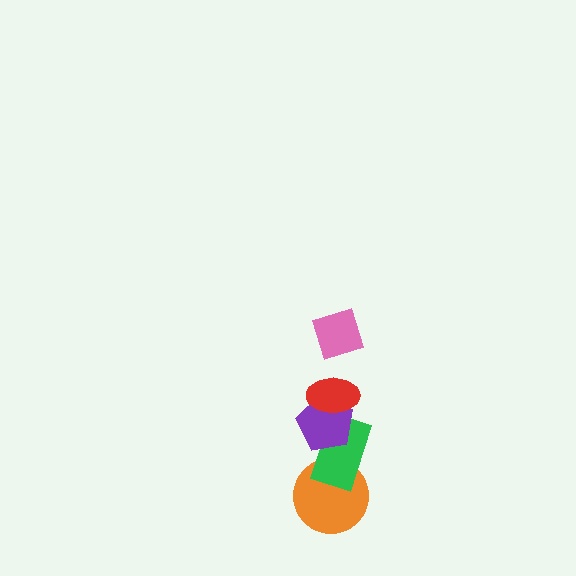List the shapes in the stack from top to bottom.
From top to bottom: the pink diamond, the red ellipse, the purple pentagon, the green rectangle, the orange circle.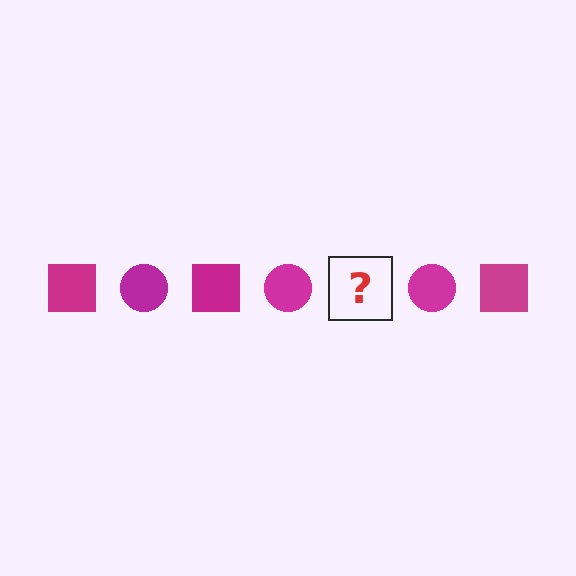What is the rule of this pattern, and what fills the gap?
The rule is that the pattern cycles through square, circle shapes in magenta. The gap should be filled with a magenta square.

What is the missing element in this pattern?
The missing element is a magenta square.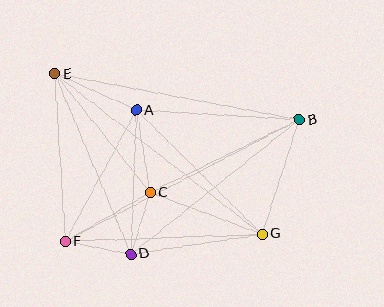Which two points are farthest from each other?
Points B and F are farthest from each other.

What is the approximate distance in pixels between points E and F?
The distance between E and F is approximately 168 pixels.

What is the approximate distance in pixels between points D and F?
The distance between D and F is approximately 66 pixels.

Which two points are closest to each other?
Points C and D are closest to each other.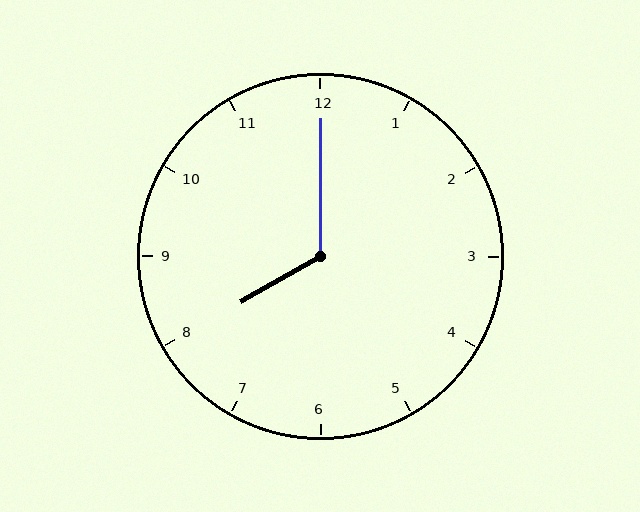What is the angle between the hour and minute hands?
Approximately 120 degrees.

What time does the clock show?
8:00.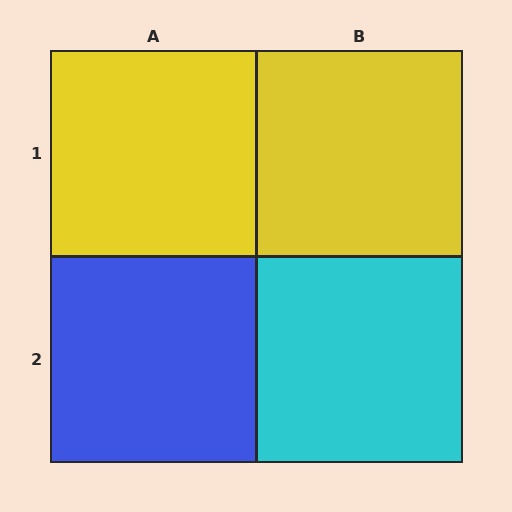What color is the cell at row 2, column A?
Blue.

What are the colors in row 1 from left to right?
Yellow, yellow.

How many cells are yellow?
2 cells are yellow.